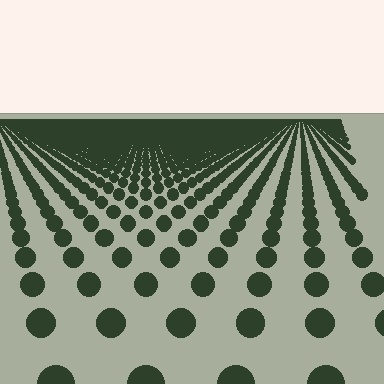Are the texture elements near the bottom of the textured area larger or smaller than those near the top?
Larger. Near the bottom, elements are closer to the viewer and appear at a bigger on-screen size.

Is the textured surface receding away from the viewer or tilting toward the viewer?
The surface is receding away from the viewer. Texture elements get smaller and denser toward the top.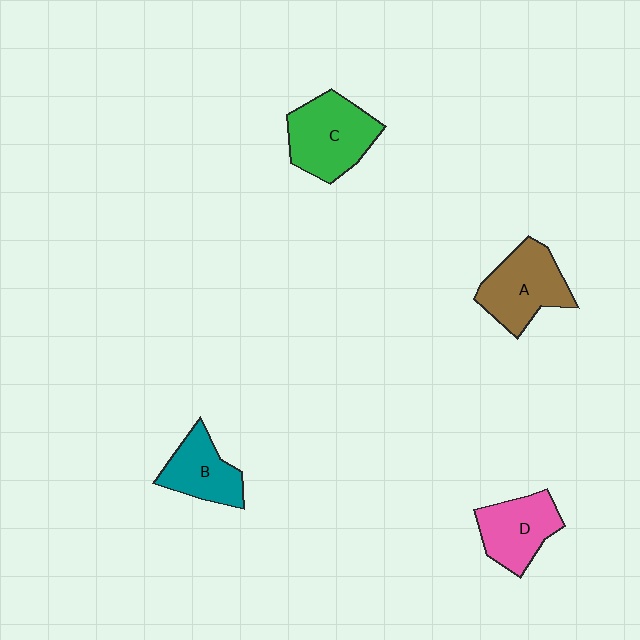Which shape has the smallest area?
Shape B (teal).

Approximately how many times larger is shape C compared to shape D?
Approximately 1.3 times.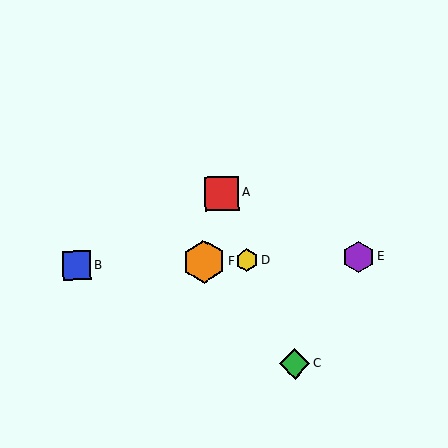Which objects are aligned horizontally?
Objects B, D, E, F are aligned horizontally.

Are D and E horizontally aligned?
Yes, both are at y≈260.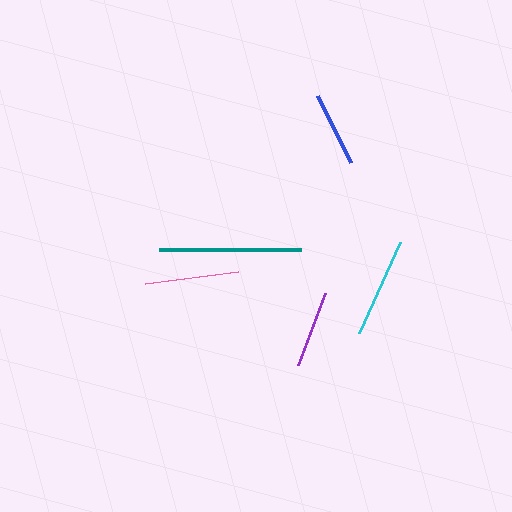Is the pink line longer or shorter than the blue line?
The pink line is longer than the blue line.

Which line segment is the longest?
The teal line is the longest at approximately 141 pixels.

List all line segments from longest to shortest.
From longest to shortest: teal, cyan, pink, purple, blue.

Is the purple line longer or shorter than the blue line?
The purple line is longer than the blue line.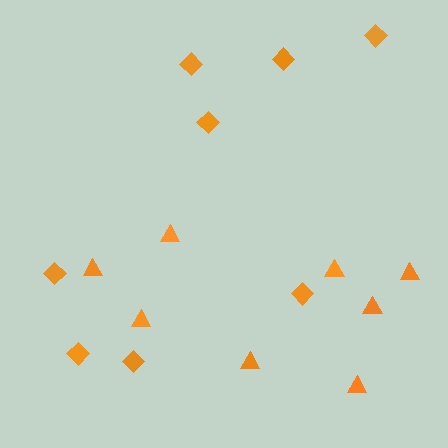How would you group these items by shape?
There are 2 groups: one group of triangles (8) and one group of diamonds (8).